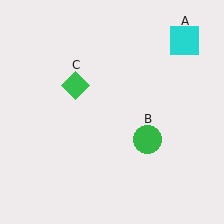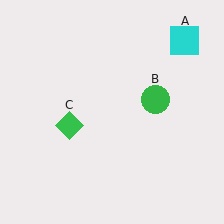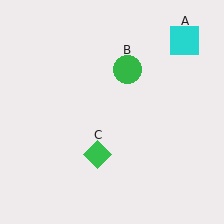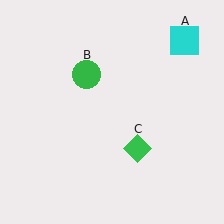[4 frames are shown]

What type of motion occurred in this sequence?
The green circle (object B), green diamond (object C) rotated counterclockwise around the center of the scene.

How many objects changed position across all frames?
2 objects changed position: green circle (object B), green diamond (object C).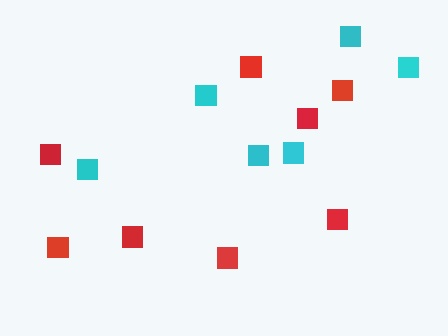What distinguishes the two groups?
There are 2 groups: one group of cyan squares (6) and one group of red squares (8).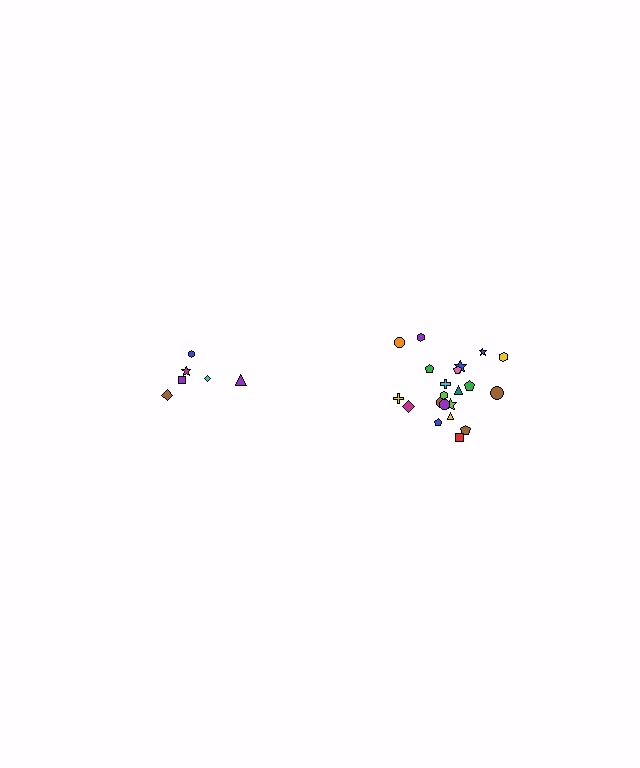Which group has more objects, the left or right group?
The right group.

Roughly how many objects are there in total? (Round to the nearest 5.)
Roughly 30 objects in total.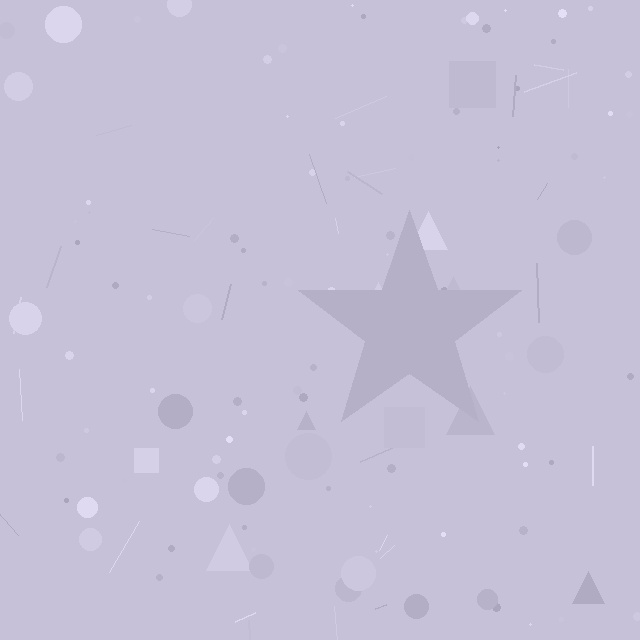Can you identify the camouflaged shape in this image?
The camouflaged shape is a star.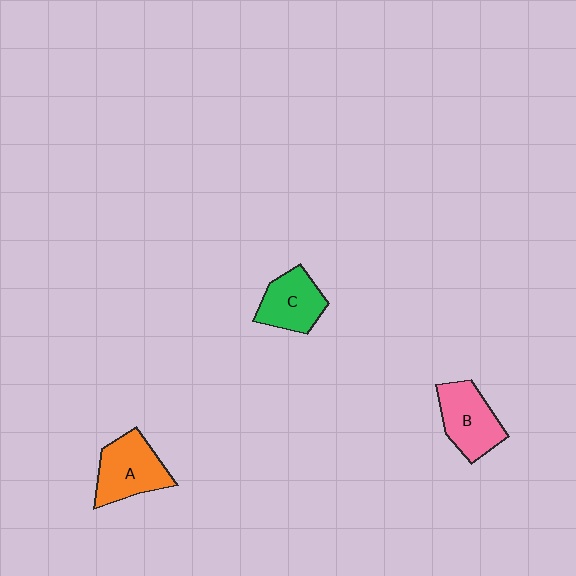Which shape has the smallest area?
Shape C (green).